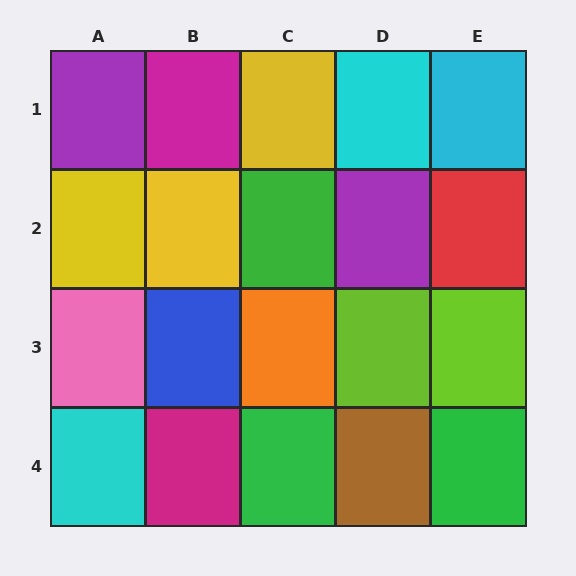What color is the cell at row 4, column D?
Brown.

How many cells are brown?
1 cell is brown.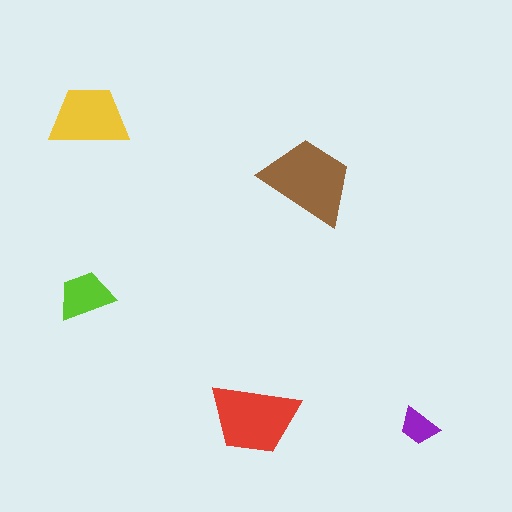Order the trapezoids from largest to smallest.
the brown one, the red one, the yellow one, the lime one, the purple one.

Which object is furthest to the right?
The purple trapezoid is rightmost.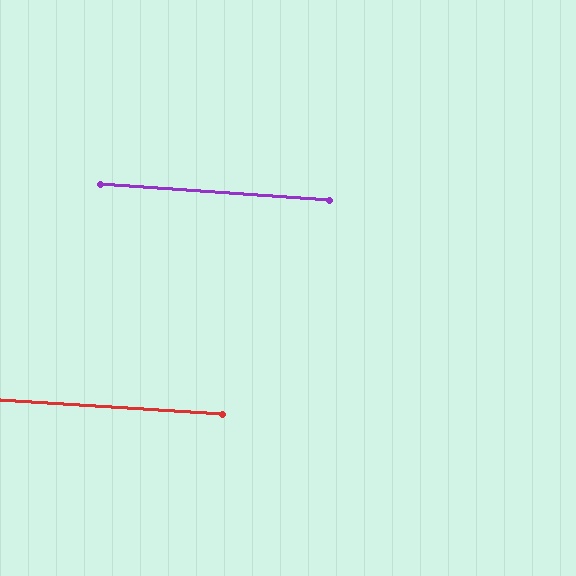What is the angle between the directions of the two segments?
Approximately 0 degrees.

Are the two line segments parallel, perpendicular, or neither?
Parallel — their directions differ by only 0.4°.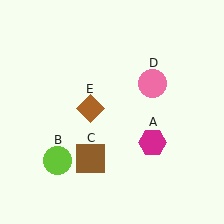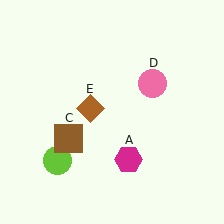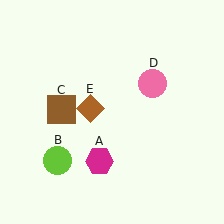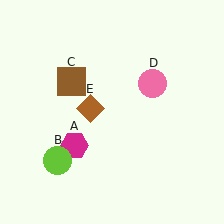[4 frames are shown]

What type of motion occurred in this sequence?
The magenta hexagon (object A), brown square (object C) rotated clockwise around the center of the scene.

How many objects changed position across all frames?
2 objects changed position: magenta hexagon (object A), brown square (object C).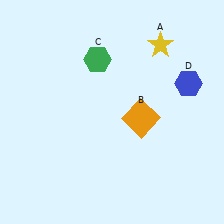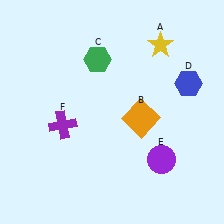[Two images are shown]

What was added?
A purple circle (E), a purple cross (F) were added in Image 2.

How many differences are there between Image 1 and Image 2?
There are 2 differences between the two images.